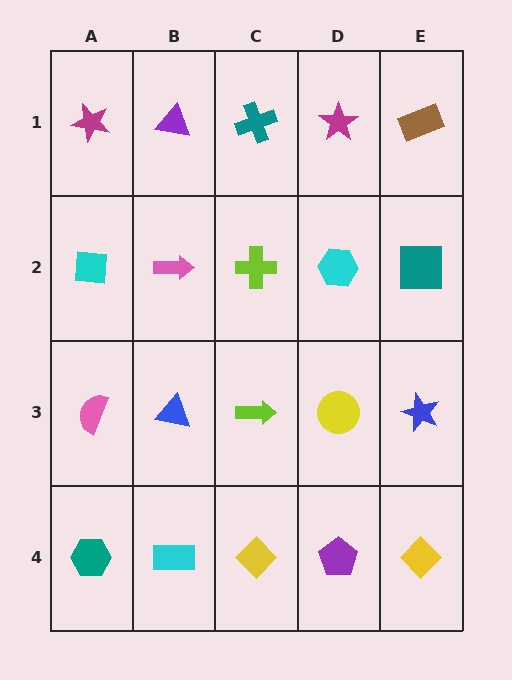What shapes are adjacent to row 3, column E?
A teal square (row 2, column E), a yellow diamond (row 4, column E), a yellow circle (row 3, column D).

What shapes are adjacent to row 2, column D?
A magenta star (row 1, column D), a yellow circle (row 3, column D), a lime cross (row 2, column C), a teal square (row 2, column E).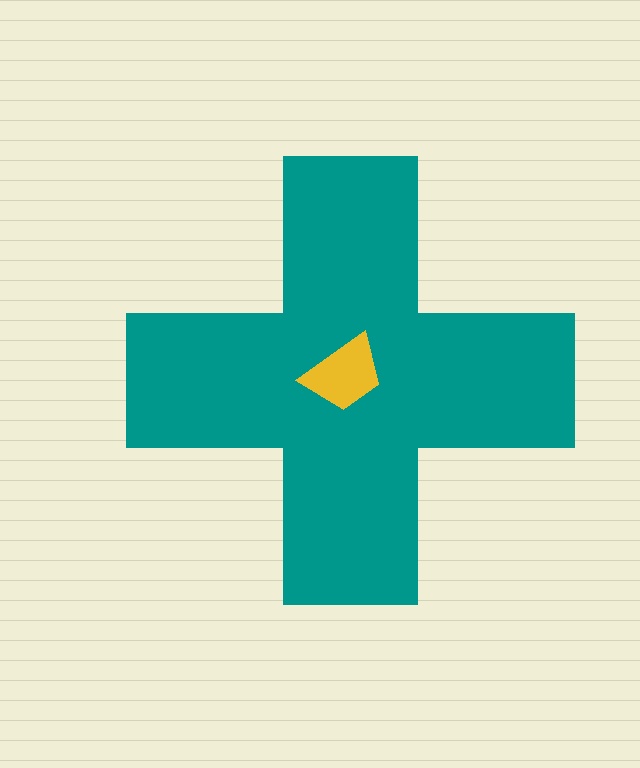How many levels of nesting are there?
2.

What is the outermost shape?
The teal cross.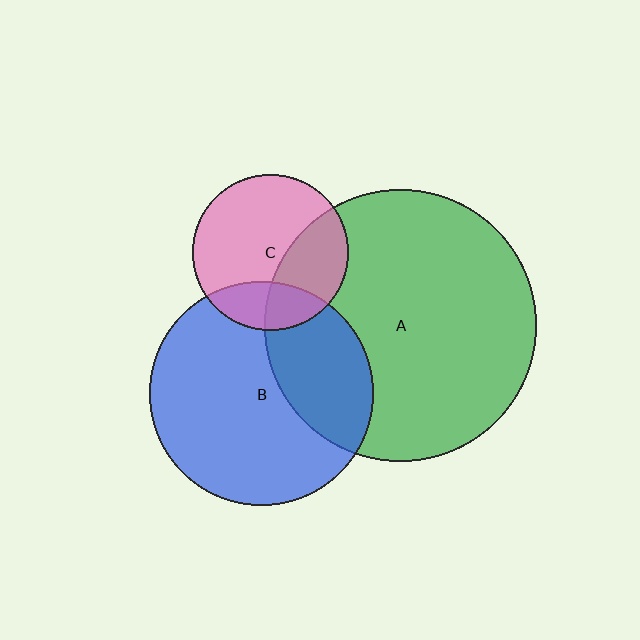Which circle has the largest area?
Circle A (green).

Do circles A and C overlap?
Yes.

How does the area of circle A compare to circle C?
Approximately 3.0 times.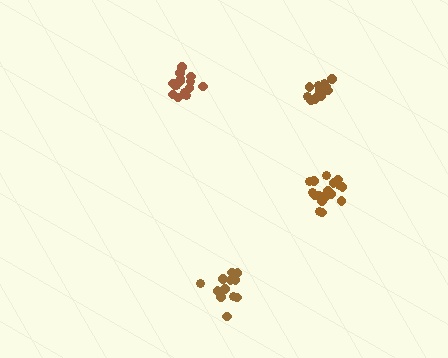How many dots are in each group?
Group 1: 14 dots, Group 2: 17 dots, Group 3: 13 dots, Group 4: 18 dots (62 total).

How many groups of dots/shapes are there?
There are 4 groups.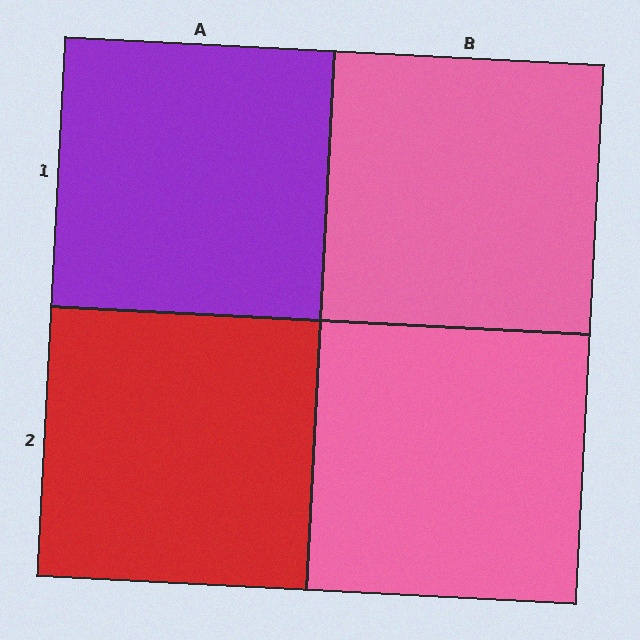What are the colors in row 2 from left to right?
Red, pink.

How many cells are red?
1 cell is red.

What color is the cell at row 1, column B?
Pink.